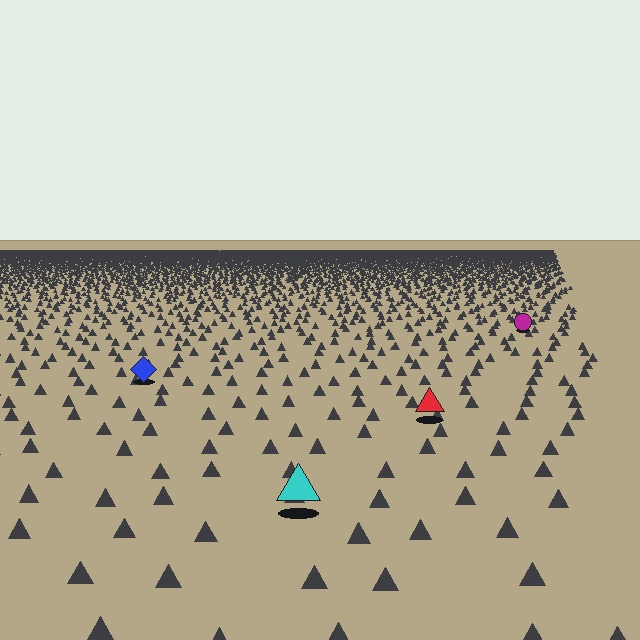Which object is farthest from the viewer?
The magenta circle is farthest from the viewer. It appears smaller and the ground texture around it is denser.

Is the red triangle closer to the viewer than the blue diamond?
Yes. The red triangle is closer — you can tell from the texture gradient: the ground texture is coarser near it.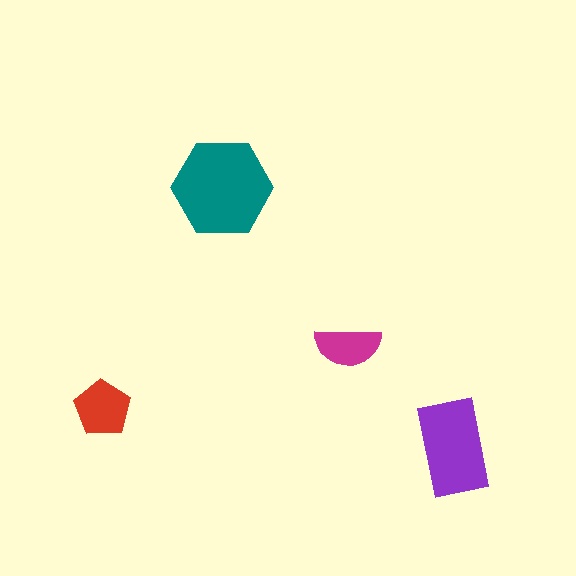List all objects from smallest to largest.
The magenta semicircle, the red pentagon, the purple rectangle, the teal hexagon.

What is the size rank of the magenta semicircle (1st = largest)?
4th.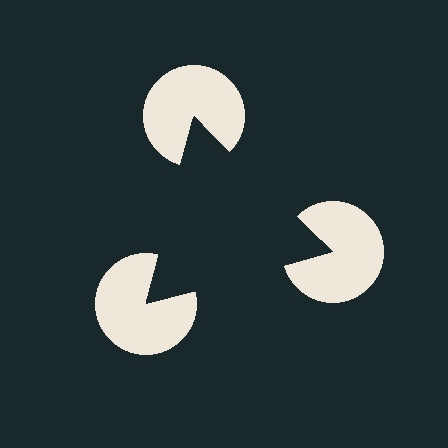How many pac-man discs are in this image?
There are 3 — one at each vertex of the illusory triangle.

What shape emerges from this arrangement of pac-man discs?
An illusory triangle — its edges are inferred from the aligned wedge cuts in the pac-man discs, not physically drawn.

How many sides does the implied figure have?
3 sides.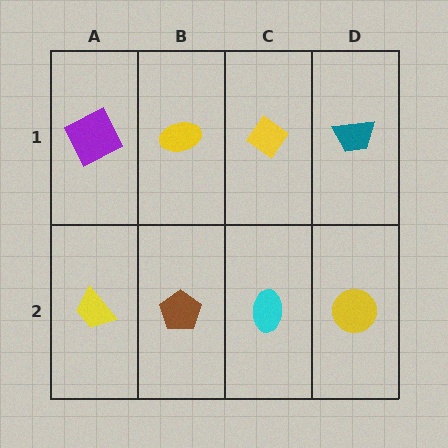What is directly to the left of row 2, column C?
A brown pentagon.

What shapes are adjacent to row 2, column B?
A yellow ellipse (row 1, column B), a yellow trapezoid (row 2, column A), a cyan ellipse (row 2, column C).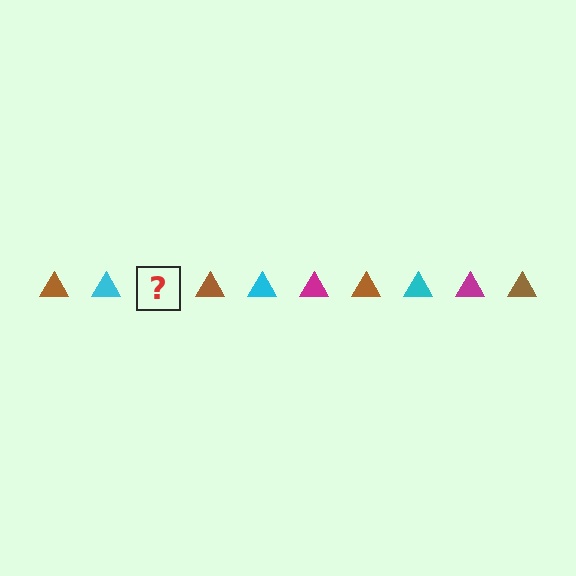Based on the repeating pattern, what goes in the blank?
The blank should be a magenta triangle.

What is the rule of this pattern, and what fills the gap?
The rule is that the pattern cycles through brown, cyan, magenta triangles. The gap should be filled with a magenta triangle.